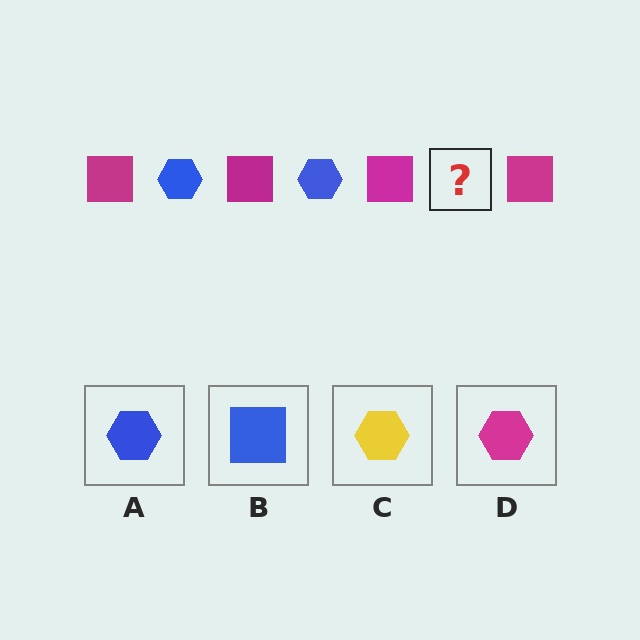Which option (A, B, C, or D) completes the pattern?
A.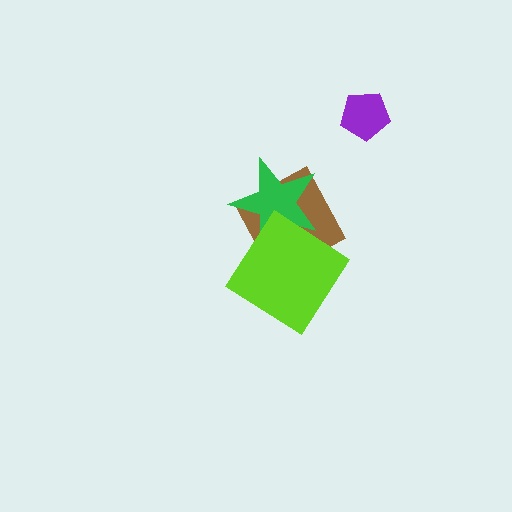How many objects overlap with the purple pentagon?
0 objects overlap with the purple pentagon.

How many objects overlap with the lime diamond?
2 objects overlap with the lime diamond.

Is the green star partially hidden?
Yes, it is partially covered by another shape.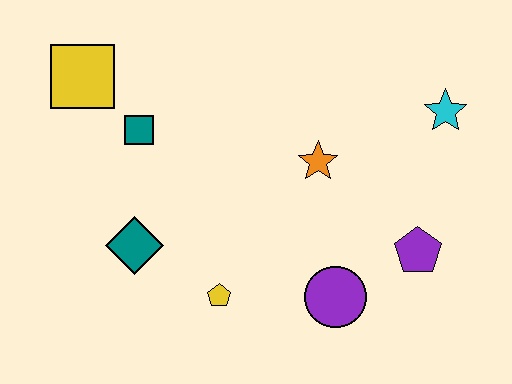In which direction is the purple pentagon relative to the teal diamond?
The purple pentagon is to the right of the teal diamond.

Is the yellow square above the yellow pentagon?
Yes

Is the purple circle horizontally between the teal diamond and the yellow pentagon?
No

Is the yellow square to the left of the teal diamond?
Yes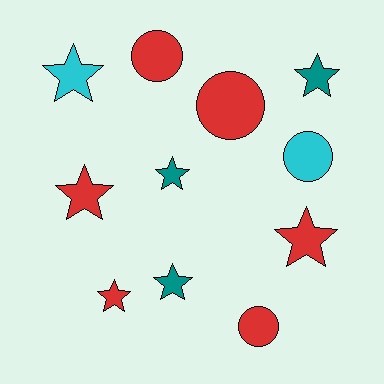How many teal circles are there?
There are no teal circles.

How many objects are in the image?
There are 11 objects.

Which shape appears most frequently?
Star, with 7 objects.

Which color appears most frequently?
Red, with 6 objects.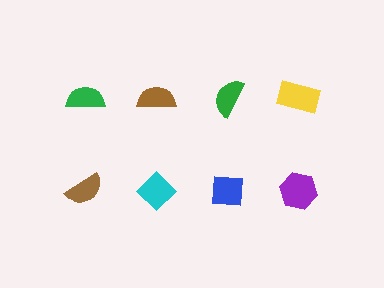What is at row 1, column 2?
A brown semicircle.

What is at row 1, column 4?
A yellow rectangle.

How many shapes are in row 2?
4 shapes.